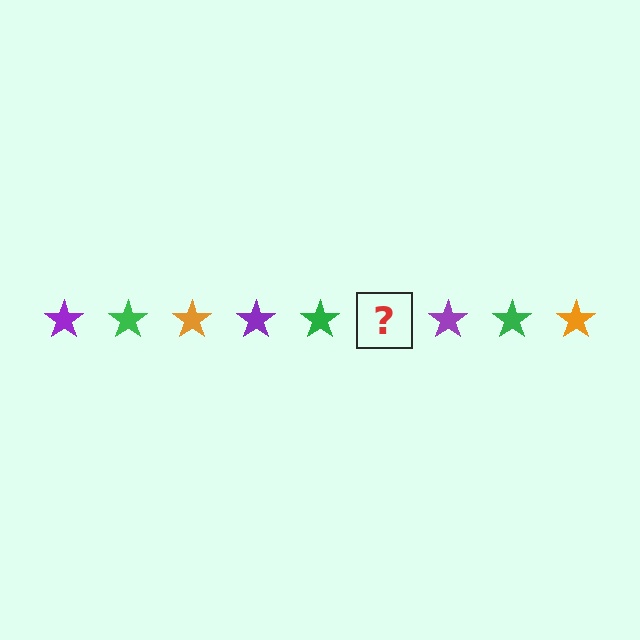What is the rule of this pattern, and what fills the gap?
The rule is that the pattern cycles through purple, green, orange stars. The gap should be filled with an orange star.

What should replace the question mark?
The question mark should be replaced with an orange star.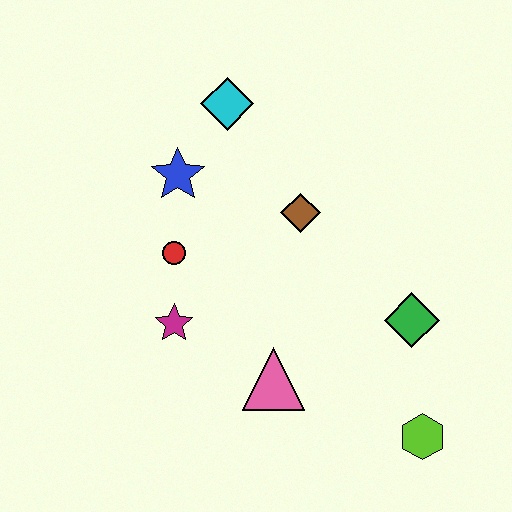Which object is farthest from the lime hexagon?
The cyan diamond is farthest from the lime hexagon.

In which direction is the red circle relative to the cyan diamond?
The red circle is below the cyan diamond.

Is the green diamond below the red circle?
Yes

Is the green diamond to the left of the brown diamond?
No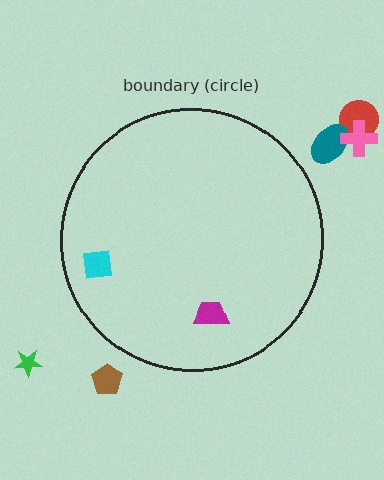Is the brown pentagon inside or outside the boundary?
Outside.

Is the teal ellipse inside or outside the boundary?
Outside.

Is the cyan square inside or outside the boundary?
Inside.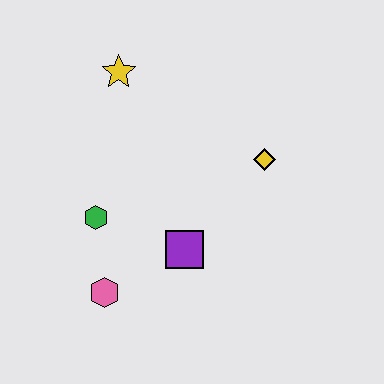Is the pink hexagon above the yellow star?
No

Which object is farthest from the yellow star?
The pink hexagon is farthest from the yellow star.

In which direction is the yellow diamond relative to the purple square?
The yellow diamond is above the purple square.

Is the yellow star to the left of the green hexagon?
No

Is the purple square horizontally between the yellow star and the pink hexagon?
No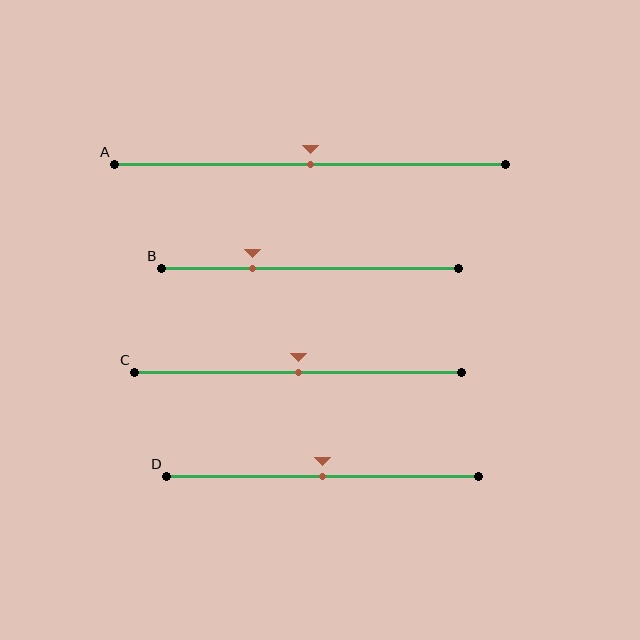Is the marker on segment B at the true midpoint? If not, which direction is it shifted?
No, the marker on segment B is shifted to the left by about 19% of the segment length.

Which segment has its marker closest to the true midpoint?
Segment A has its marker closest to the true midpoint.